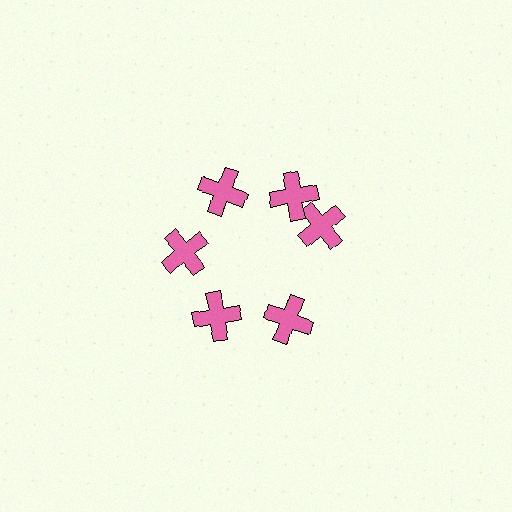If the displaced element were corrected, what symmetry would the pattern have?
It would have 6-fold rotational symmetry — the pattern would map onto itself every 60 degrees.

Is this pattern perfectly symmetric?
No. The 6 pink crosses are arranged in a ring, but one element near the 3 o'clock position is rotated out of alignment along the ring, breaking the 6-fold rotational symmetry.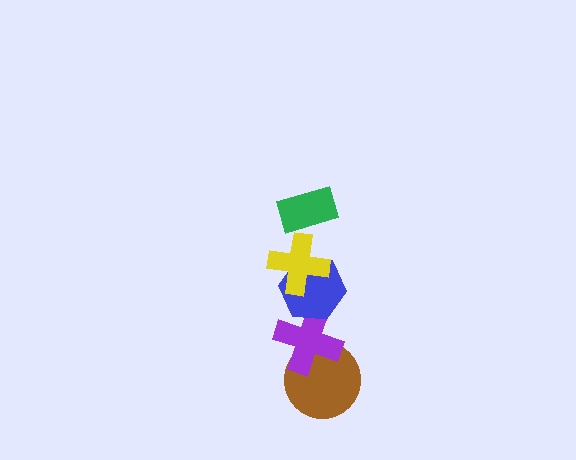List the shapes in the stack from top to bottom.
From top to bottom: the green rectangle, the yellow cross, the blue hexagon, the purple cross, the brown circle.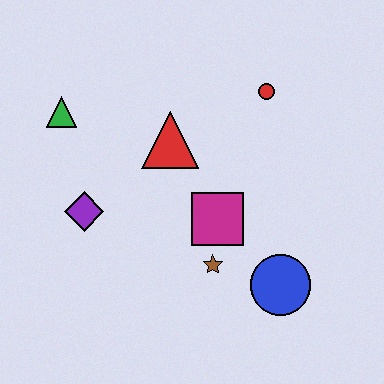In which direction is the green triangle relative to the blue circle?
The green triangle is to the left of the blue circle.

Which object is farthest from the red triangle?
The blue circle is farthest from the red triangle.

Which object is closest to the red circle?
The red triangle is closest to the red circle.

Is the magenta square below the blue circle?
No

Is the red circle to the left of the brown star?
No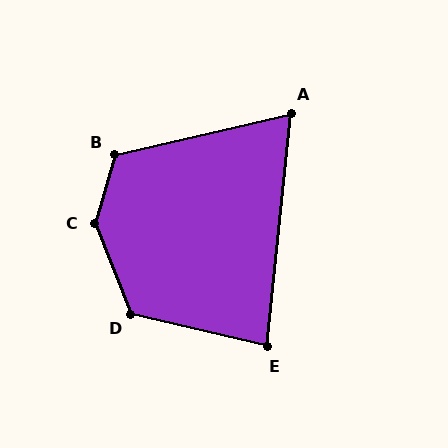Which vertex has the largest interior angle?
C, at approximately 142 degrees.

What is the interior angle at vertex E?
Approximately 83 degrees (acute).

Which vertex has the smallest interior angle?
A, at approximately 71 degrees.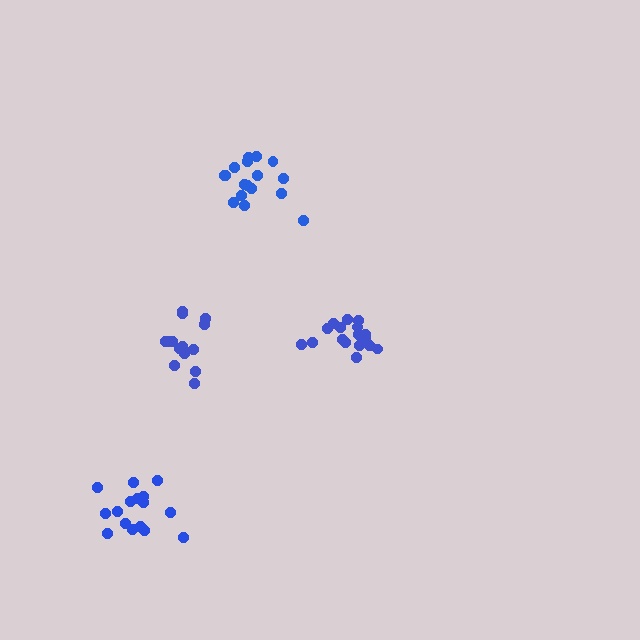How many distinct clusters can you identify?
There are 4 distinct clusters.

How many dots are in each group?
Group 1: 17 dots, Group 2: 15 dots, Group 3: 16 dots, Group 4: 17 dots (65 total).